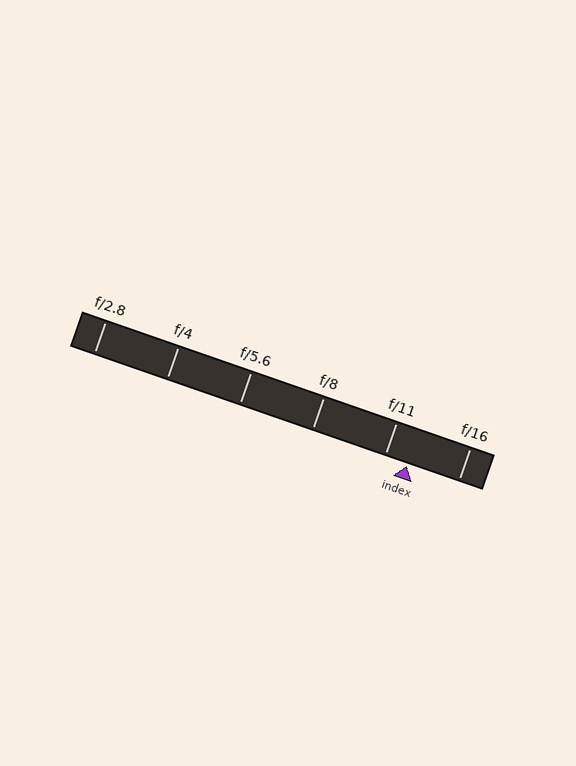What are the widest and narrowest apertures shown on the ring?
The widest aperture shown is f/2.8 and the narrowest is f/16.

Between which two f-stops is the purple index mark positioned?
The index mark is between f/11 and f/16.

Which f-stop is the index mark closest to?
The index mark is closest to f/11.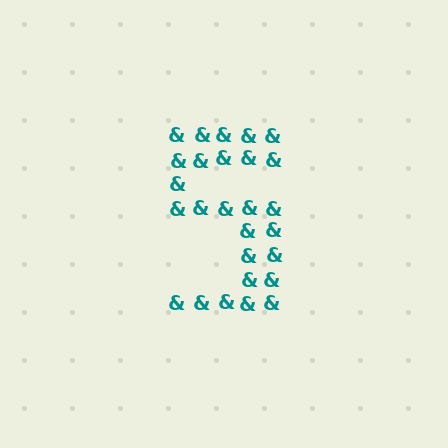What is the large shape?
The large shape is the digit 5.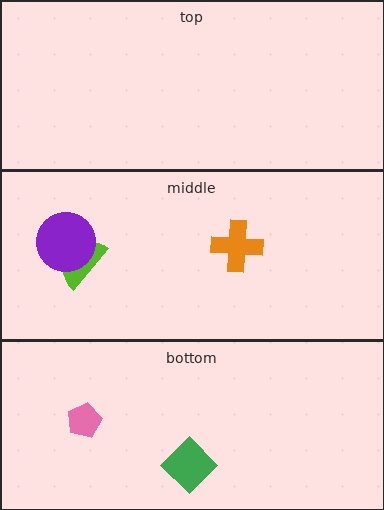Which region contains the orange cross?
The middle region.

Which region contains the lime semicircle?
The middle region.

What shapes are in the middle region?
The orange cross, the lime semicircle, the purple circle.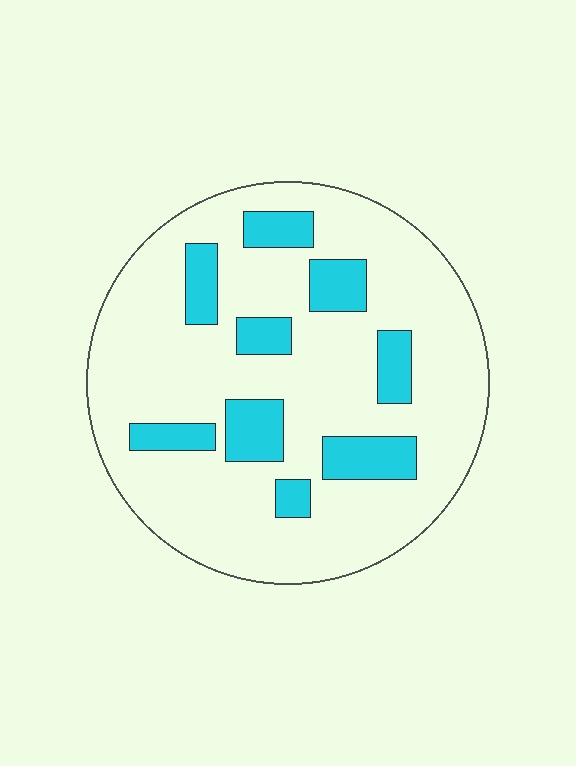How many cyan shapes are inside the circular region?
9.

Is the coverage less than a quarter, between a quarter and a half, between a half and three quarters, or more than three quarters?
Less than a quarter.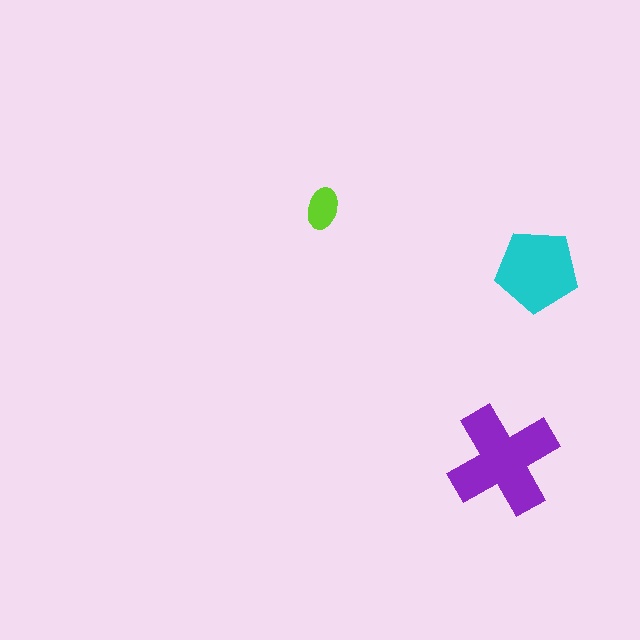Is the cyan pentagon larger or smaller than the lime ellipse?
Larger.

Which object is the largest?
The purple cross.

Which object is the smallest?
The lime ellipse.